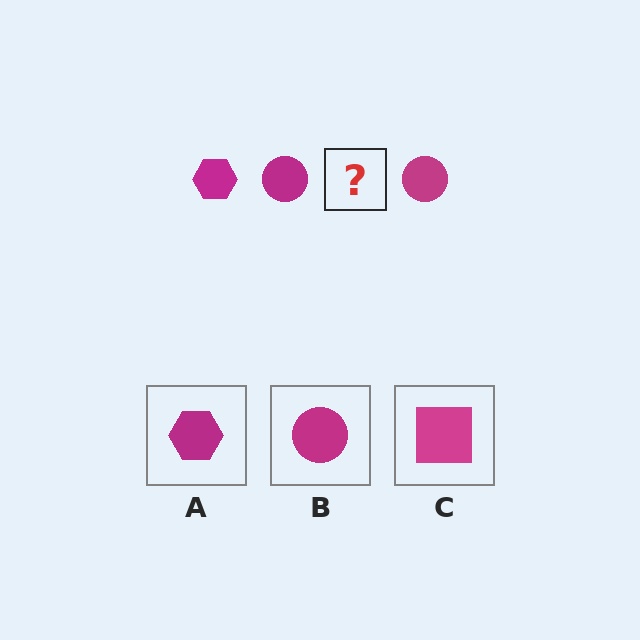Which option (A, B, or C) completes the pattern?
A.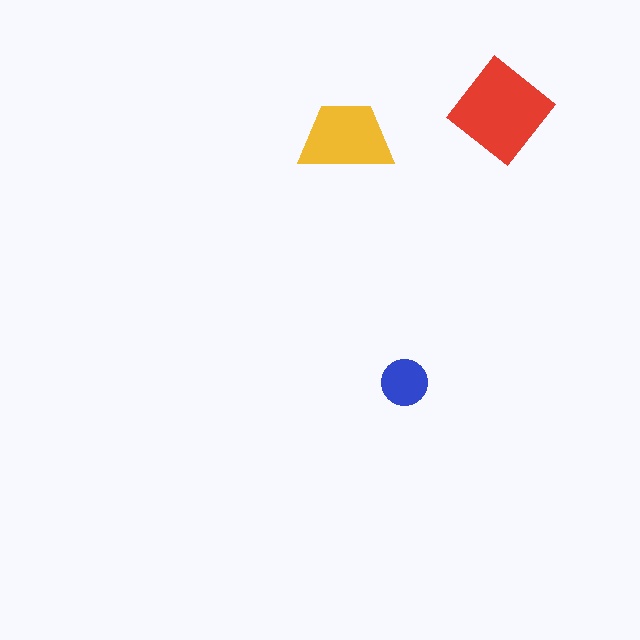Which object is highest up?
The red diamond is topmost.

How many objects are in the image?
There are 3 objects in the image.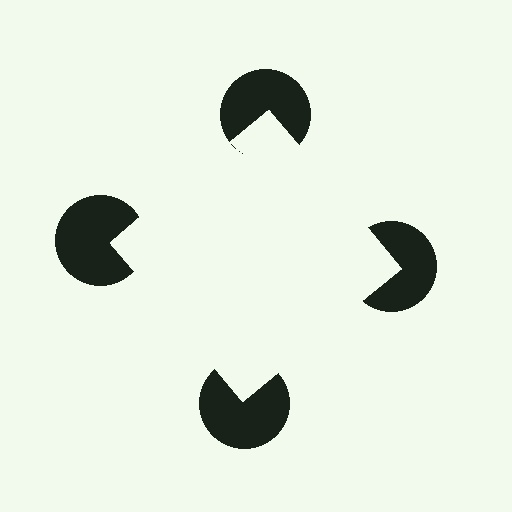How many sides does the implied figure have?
4 sides.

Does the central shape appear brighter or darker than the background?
It typically appears slightly brighter than the background, even though no actual brightness change is drawn.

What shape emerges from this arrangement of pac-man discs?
An illusory square — its edges are inferred from the aligned wedge cuts in the pac-man discs, not physically drawn.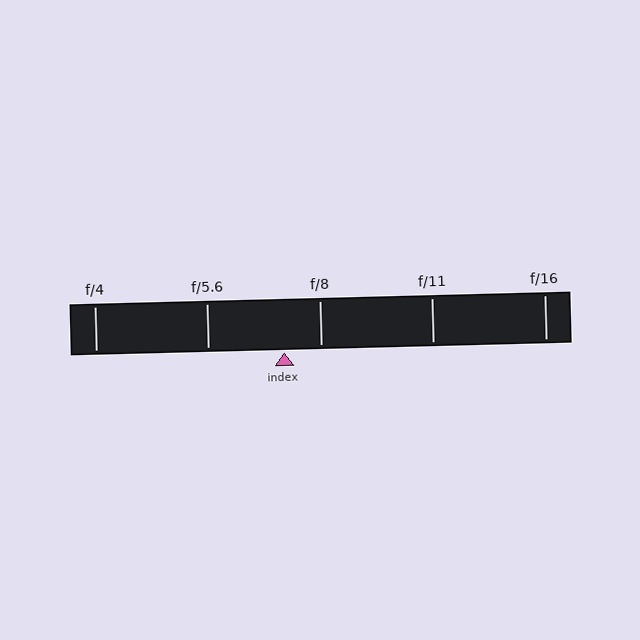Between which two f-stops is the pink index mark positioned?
The index mark is between f/5.6 and f/8.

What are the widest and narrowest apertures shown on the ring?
The widest aperture shown is f/4 and the narrowest is f/16.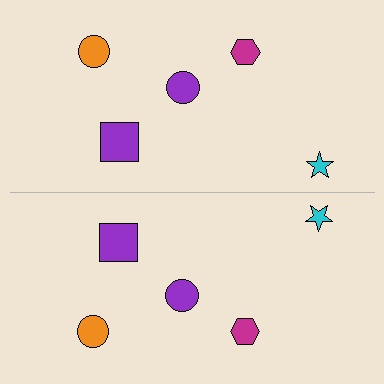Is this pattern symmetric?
Yes, this pattern has bilateral (reflection) symmetry.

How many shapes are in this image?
There are 10 shapes in this image.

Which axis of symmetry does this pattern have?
The pattern has a horizontal axis of symmetry running through the center of the image.